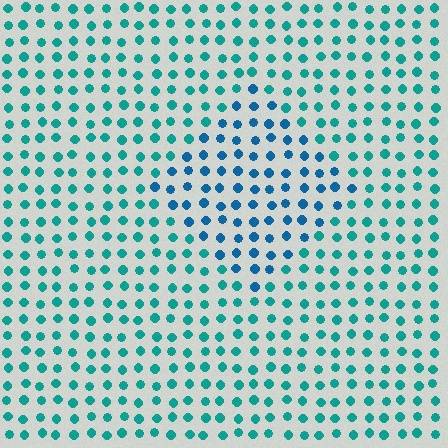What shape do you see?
I see a diamond.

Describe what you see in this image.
The image is filled with small teal elements in a uniform arrangement. A diamond-shaped region is visible where the elements are tinted to a slightly different hue, forming a subtle color boundary.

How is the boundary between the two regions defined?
The boundary is defined purely by a slight shift in hue (about 30 degrees). Spacing, size, and orientation are identical on both sides.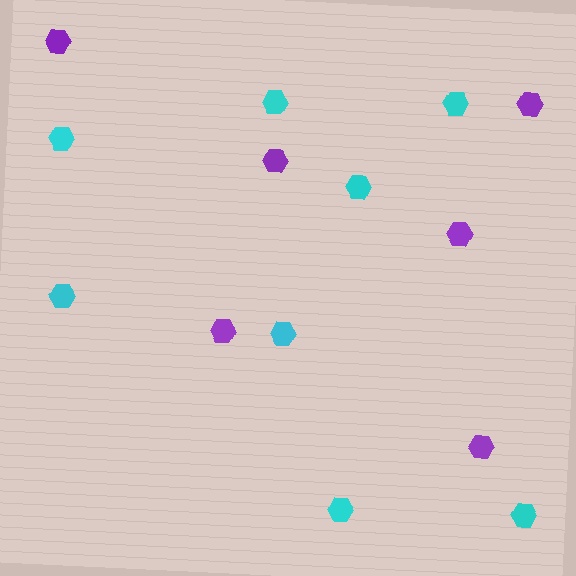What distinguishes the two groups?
There are 2 groups: one group of purple hexagons (6) and one group of cyan hexagons (8).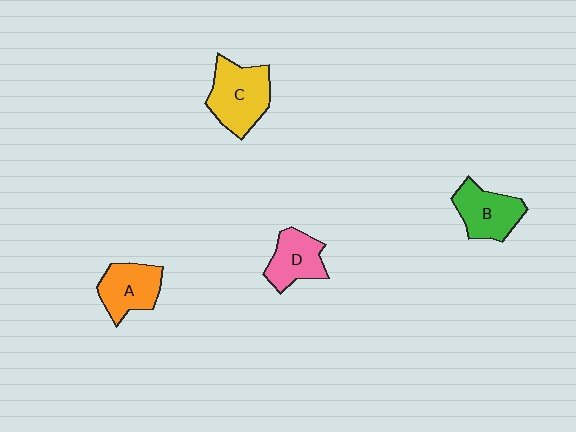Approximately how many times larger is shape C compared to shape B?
Approximately 1.2 times.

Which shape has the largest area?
Shape C (yellow).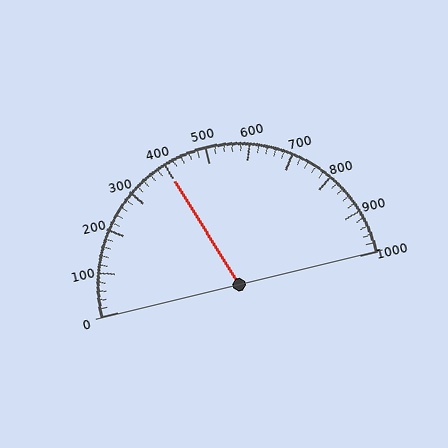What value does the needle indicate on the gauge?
The needle indicates approximately 400.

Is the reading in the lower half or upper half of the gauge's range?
The reading is in the lower half of the range (0 to 1000).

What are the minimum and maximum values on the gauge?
The gauge ranges from 0 to 1000.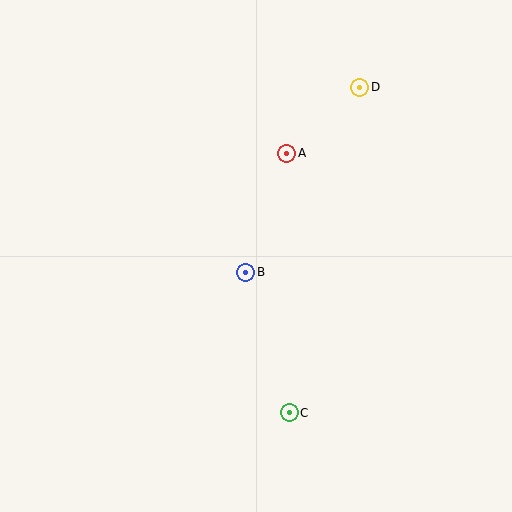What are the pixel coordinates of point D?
Point D is at (360, 87).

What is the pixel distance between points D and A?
The distance between D and A is 98 pixels.